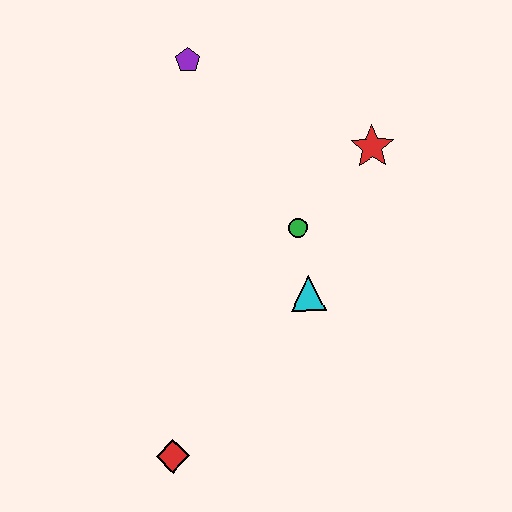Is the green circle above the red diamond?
Yes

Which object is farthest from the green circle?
The red diamond is farthest from the green circle.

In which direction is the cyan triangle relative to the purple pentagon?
The cyan triangle is below the purple pentagon.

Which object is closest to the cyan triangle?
The green circle is closest to the cyan triangle.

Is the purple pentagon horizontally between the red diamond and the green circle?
Yes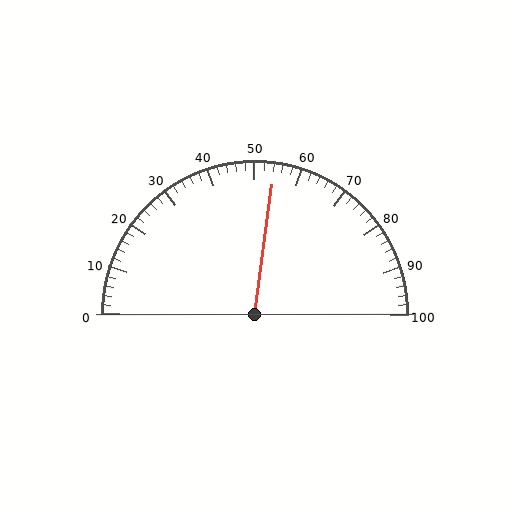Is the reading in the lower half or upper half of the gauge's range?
The reading is in the upper half of the range (0 to 100).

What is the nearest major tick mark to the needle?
The nearest major tick mark is 50.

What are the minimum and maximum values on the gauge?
The gauge ranges from 0 to 100.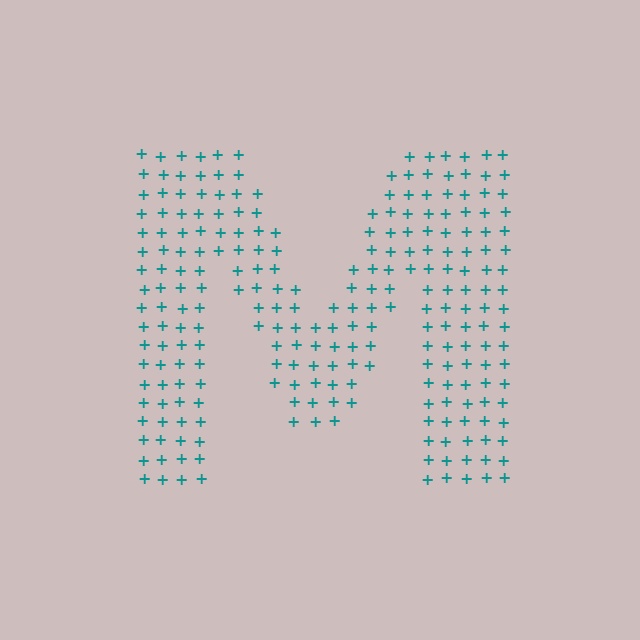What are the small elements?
The small elements are plus signs.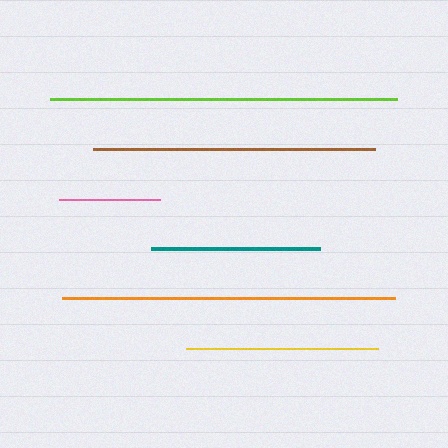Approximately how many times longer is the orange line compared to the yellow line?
The orange line is approximately 1.7 times the length of the yellow line.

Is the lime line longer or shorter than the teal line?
The lime line is longer than the teal line.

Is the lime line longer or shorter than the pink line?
The lime line is longer than the pink line.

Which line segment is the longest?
The lime line is the longest at approximately 347 pixels.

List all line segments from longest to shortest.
From longest to shortest: lime, orange, brown, yellow, teal, pink.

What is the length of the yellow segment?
The yellow segment is approximately 192 pixels long.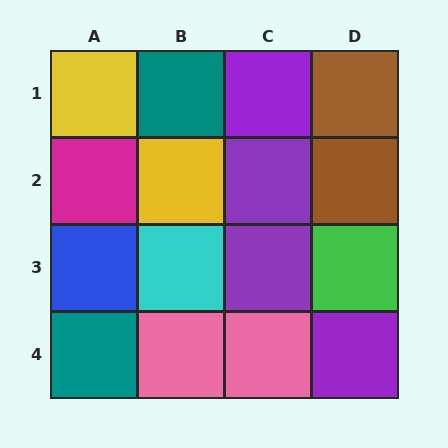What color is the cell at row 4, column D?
Purple.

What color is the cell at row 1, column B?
Teal.